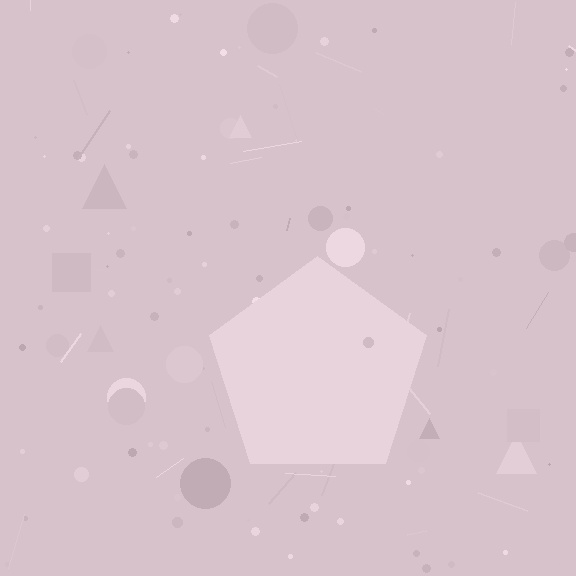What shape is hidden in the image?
A pentagon is hidden in the image.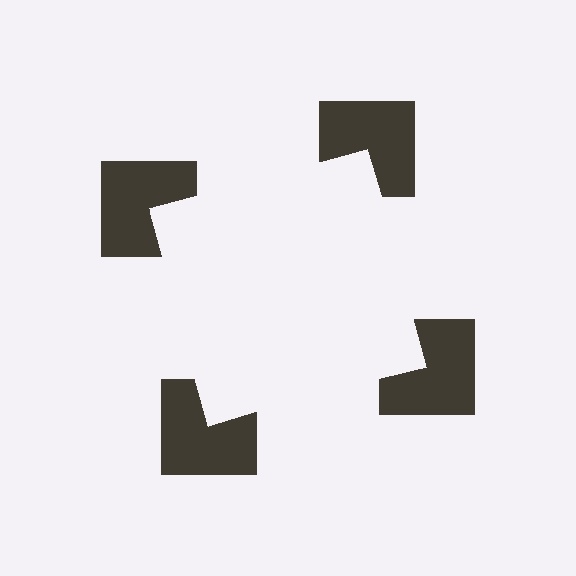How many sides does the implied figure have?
4 sides.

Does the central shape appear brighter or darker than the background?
It typically appears slightly brighter than the background, even though no actual brightness change is drawn.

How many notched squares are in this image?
There are 4 — one at each vertex of the illusory square.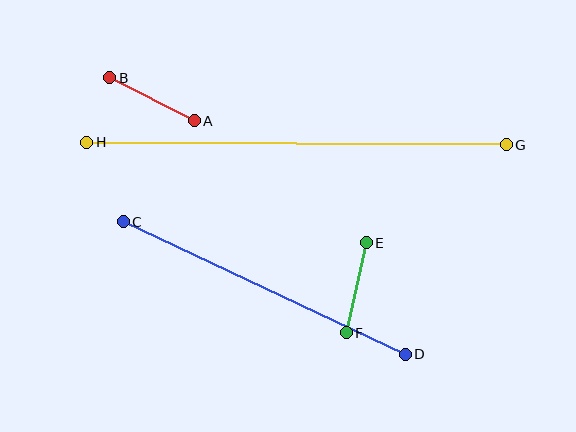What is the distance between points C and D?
The distance is approximately 311 pixels.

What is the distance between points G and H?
The distance is approximately 420 pixels.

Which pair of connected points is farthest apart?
Points G and H are farthest apart.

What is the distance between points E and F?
The distance is approximately 92 pixels.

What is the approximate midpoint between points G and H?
The midpoint is at approximately (296, 144) pixels.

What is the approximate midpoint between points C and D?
The midpoint is at approximately (264, 288) pixels.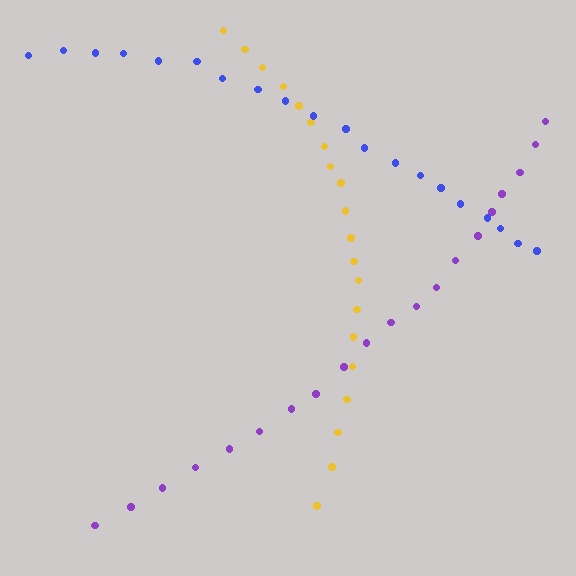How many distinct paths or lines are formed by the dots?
There are 3 distinct paths.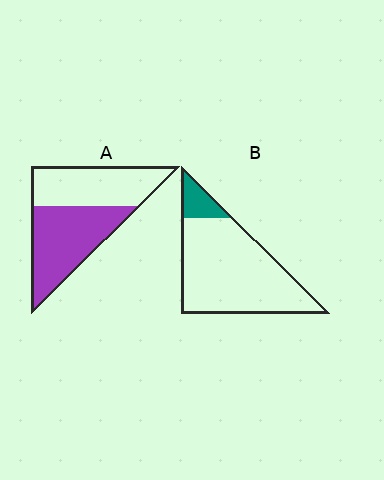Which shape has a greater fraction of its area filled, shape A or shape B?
Shape A.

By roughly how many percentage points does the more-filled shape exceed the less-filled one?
By roughly 40 percentage points (A over B).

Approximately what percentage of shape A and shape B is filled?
A is approximately 55% and B is approximately 10%.